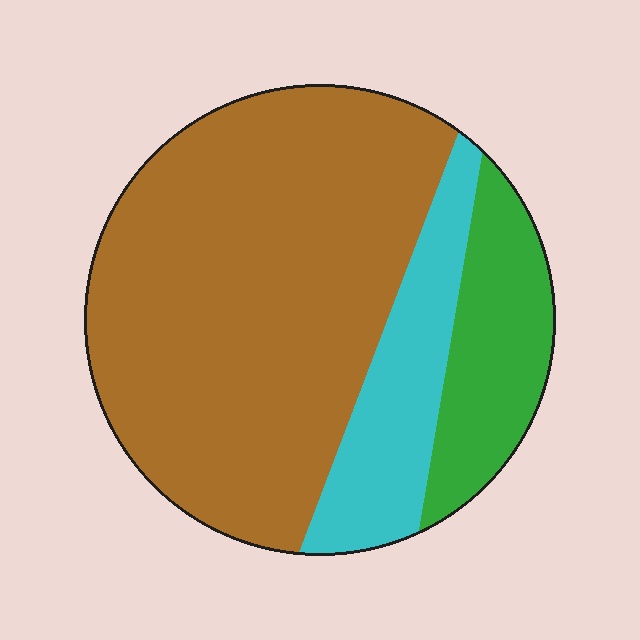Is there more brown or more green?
Brown.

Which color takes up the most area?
Brown, at roughly 65%.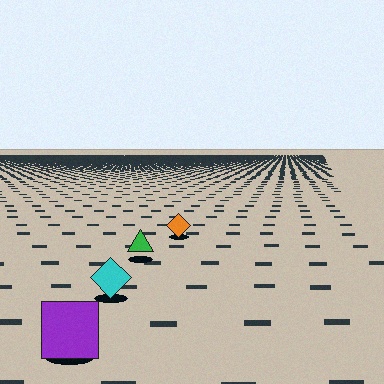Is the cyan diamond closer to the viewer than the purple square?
No. The purple square is closer — you can tell from the texture gradient: the ground texture is coarser near it.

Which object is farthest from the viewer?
The orange diamond is farthest from the viewer. It appears smaller and the ground texture around it is denser.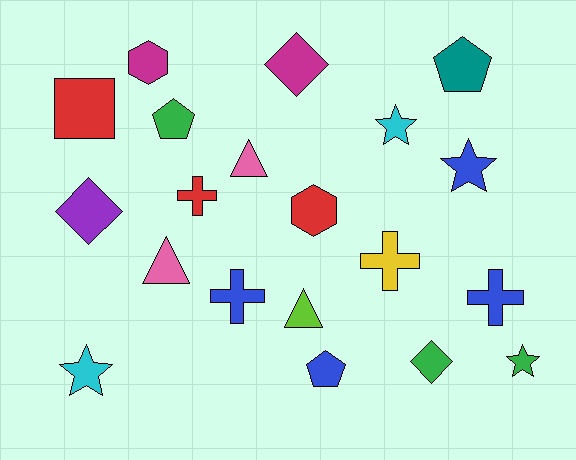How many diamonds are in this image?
There are 3 diamonds.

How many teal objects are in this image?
There is 1 teal object.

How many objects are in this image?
There are 20 objects.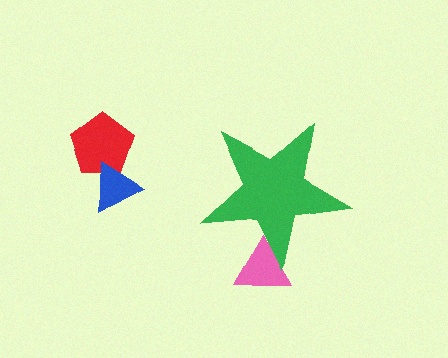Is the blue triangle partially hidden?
No, the blue triangle is fully visible.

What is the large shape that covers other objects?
A green star.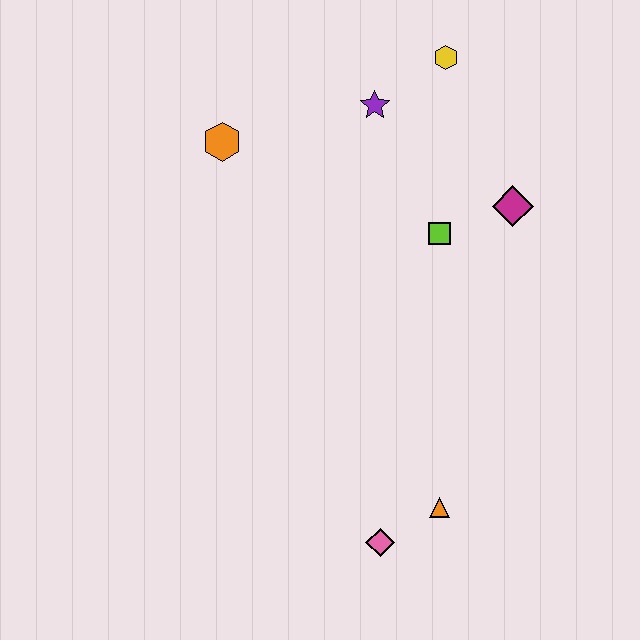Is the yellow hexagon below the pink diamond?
No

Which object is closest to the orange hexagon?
The purple star is closest to the orange hexagon.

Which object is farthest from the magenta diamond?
The pink diamond is farthest from the magenta diamond.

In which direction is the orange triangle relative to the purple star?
The orange triangle is below the purple star.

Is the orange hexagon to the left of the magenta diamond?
Yes